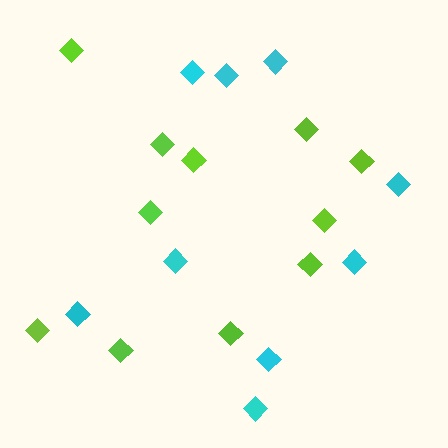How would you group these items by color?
There are 2 groups: one group of cyan diamonds (9) and one group of lime diamonds (11).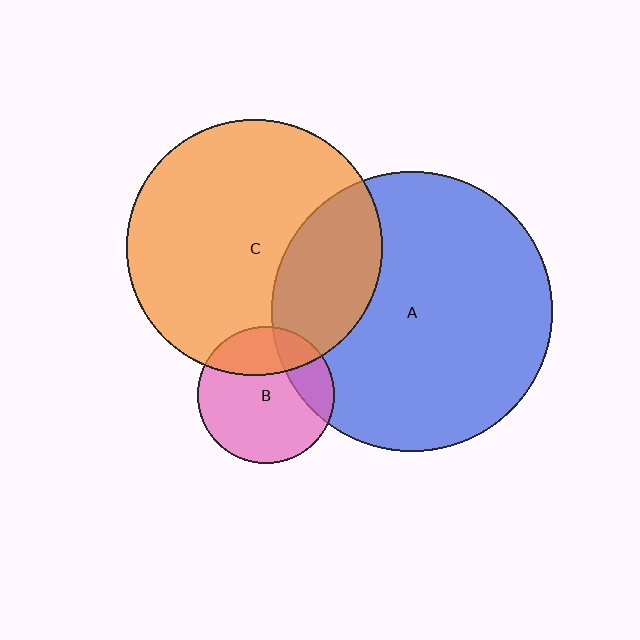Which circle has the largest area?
Circle A (blue).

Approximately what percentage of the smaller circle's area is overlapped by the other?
Approximately 25%.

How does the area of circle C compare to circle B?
Approximately 3.5 times.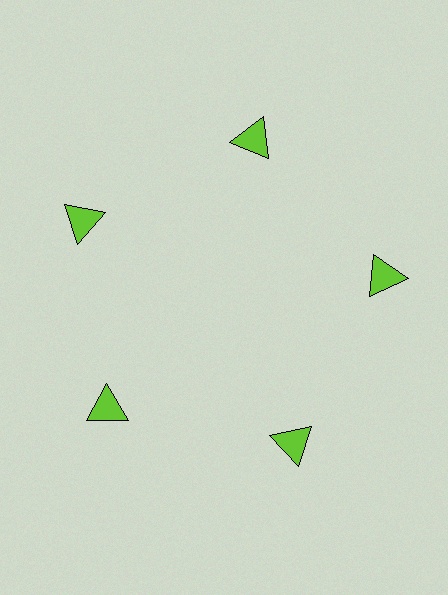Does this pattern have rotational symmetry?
Yes, this pattern has 5-fold rotational symmetry. It looks the same after rotating 72 degrees around the center.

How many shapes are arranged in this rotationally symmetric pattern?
There are 5 shapes, arranged in 5 groups of 1.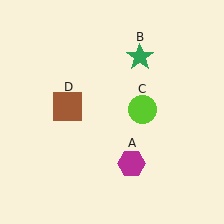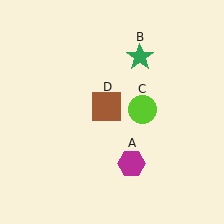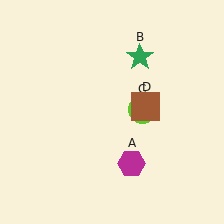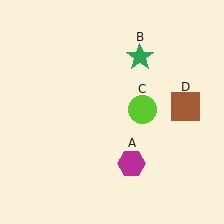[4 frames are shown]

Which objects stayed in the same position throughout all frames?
Magenta hexagon (object A) and green star (object B) and lime circle (object C) remained stationary.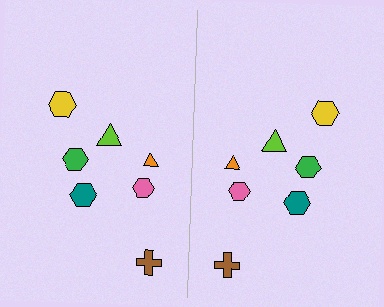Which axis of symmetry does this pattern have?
The pattern has a vertical axis of symmetry running through the center of the image.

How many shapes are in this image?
There are 14 shapes in this image.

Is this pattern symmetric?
Yes, this pattern has bilateral (reflection) symmetry.